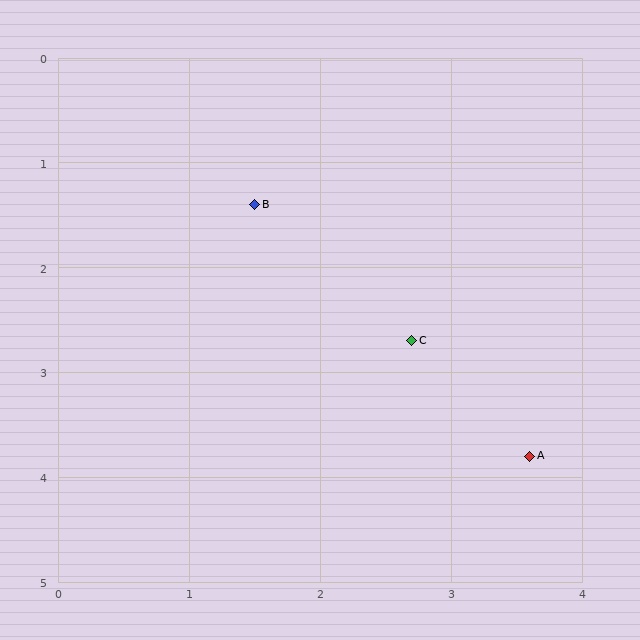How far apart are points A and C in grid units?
Points A and C are about 1.4 grid units apart.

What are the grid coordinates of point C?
Point C is at approximately (2.7, 2.7).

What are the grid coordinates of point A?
Point A is at approximately (3.6, 3.8).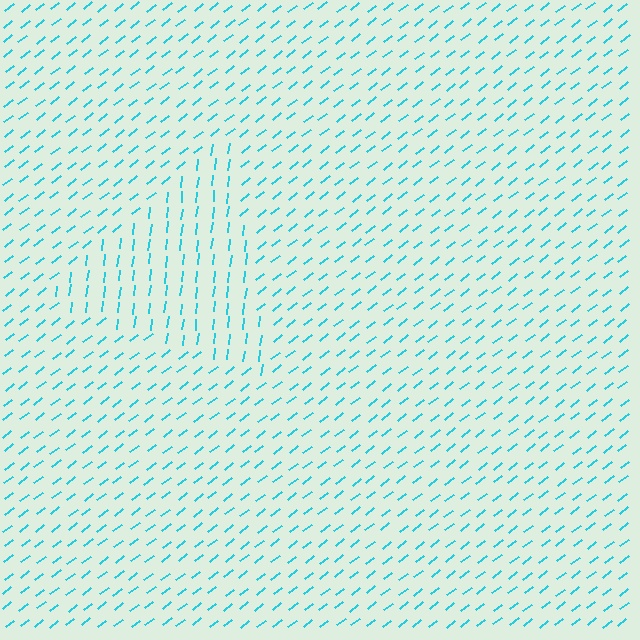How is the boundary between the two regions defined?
The boundary is defined purely by a change in line orientation (approximately 45 degrees difference). All lines are the same color and thickness.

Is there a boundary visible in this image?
Yes, there is a texture boundary formed by a change in line orientation.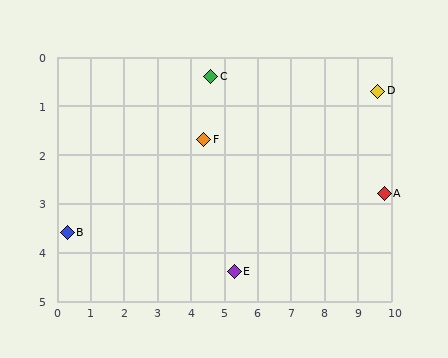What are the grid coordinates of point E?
Point E is at approximately (5.3, 4.4).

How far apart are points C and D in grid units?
Points C and D are about 5.0 grid units apart.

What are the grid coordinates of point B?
Point B is at approximately (0.3, 3.6).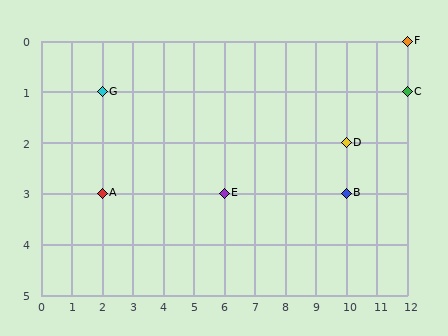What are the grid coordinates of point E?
Point E is at grid coordinates (6, 3).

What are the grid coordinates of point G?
Point G is at grid coordinates (2, 1).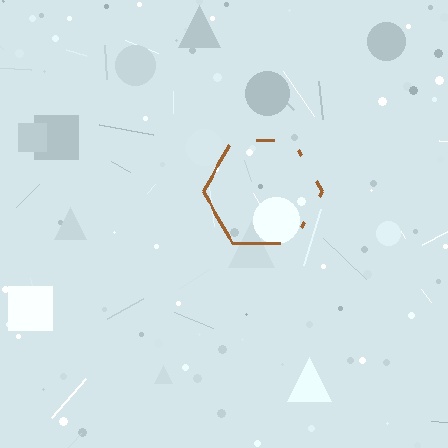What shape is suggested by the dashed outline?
The dashed outline suggests a hexagon.